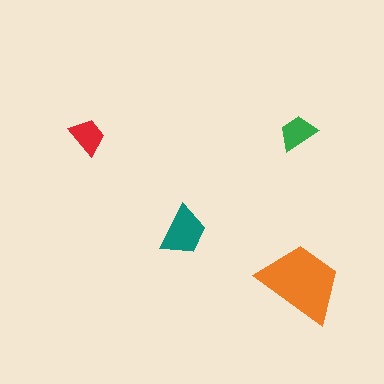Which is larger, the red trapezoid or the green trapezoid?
The green one.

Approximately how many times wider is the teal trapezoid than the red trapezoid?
About 1.5 times wider.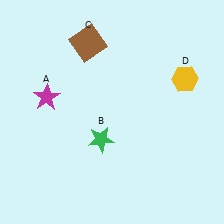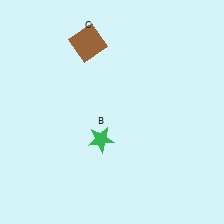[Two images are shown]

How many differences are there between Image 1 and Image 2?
There are 2 differences between the two images.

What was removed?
The magenta star (A), the yellow hexagon (D) were removed in Image 2.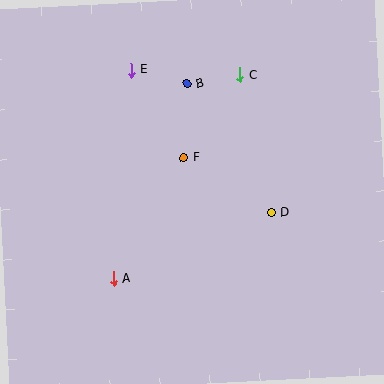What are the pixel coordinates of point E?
Point E is at (131, 70).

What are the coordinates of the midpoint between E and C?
The midpoint between E and C is at (186, 72).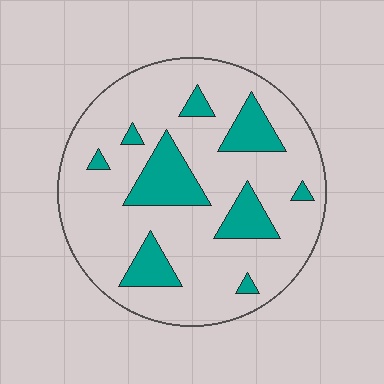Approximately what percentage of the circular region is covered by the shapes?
Approximately 20%.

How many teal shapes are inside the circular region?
9.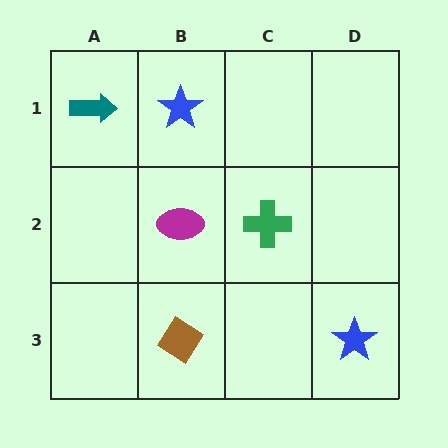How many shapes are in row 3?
2 shapes.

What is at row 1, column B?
A blue star.